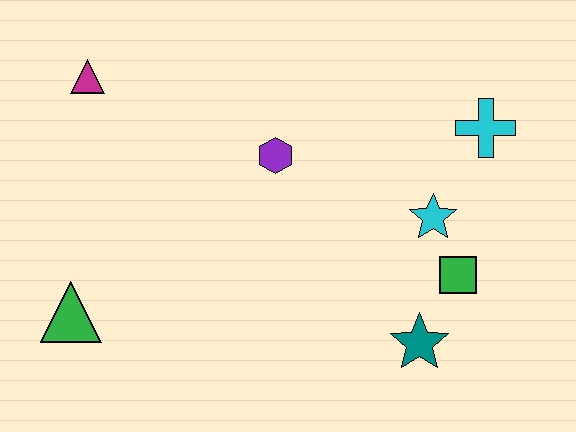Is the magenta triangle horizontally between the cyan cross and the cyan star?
No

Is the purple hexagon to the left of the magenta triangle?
No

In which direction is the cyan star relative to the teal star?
The cyan star is above the teal star.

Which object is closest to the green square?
The cyan star is closest to the green square.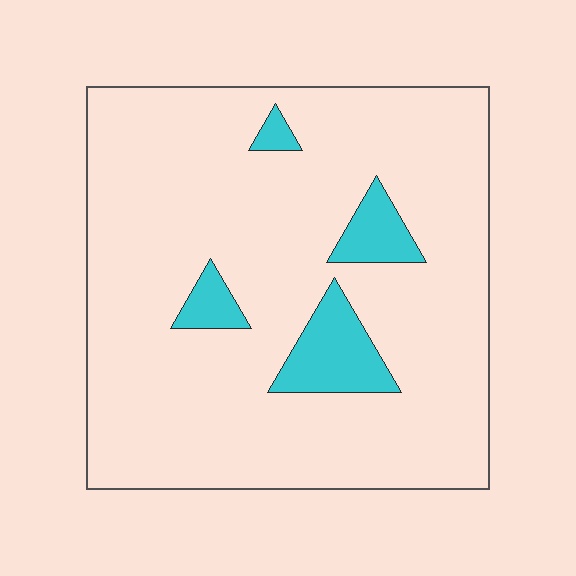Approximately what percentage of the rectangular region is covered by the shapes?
Approximately 10%.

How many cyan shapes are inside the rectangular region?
4.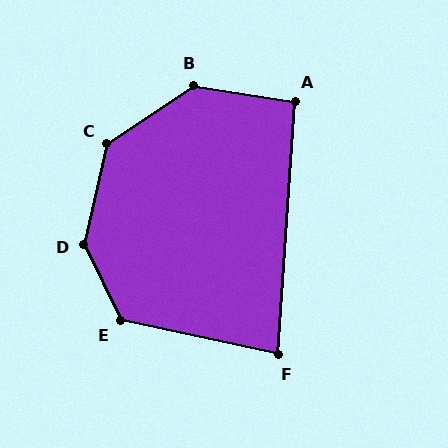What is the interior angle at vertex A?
Approximately 95 degrees (obtuse).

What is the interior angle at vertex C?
Approximately 137 degrees (obtuse).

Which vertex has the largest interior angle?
D, at approximately 141 degrees.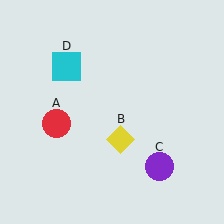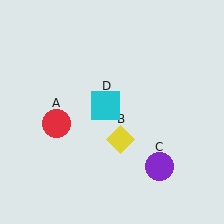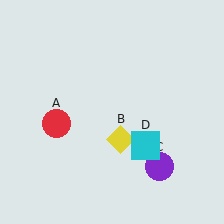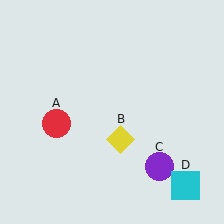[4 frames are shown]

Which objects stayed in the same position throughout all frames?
Red circle (object A) and yellow diamond (object B) and purple circle (object C) remained stationary.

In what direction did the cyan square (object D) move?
The cyan square (object D) moved down and to the right.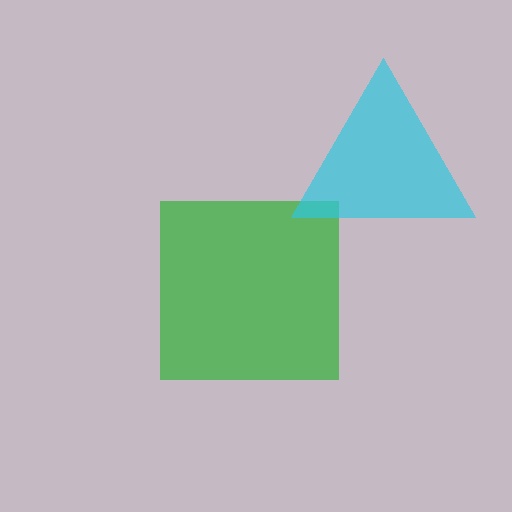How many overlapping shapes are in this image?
There are 2 overlapping shapes in the image.